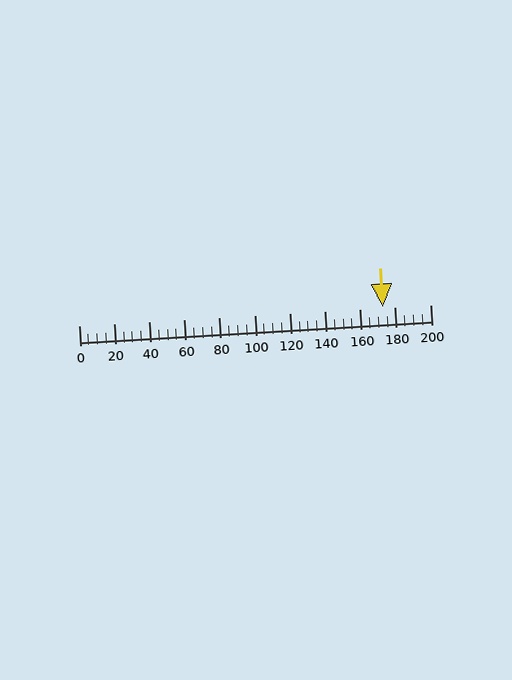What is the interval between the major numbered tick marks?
The major tick marks are spaced 20 units apart.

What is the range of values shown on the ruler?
The ruler shows values from 0 to 200.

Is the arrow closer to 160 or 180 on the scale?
The arrow is closer to 180.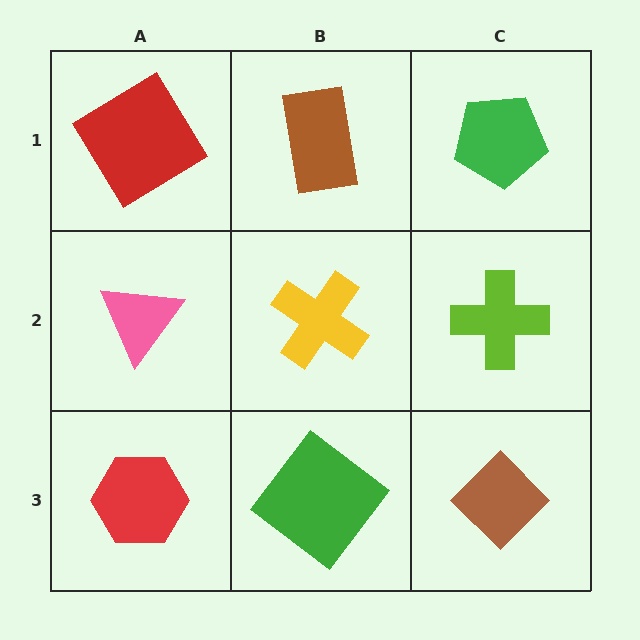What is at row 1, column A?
A red diamond.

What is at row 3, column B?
A green diamond.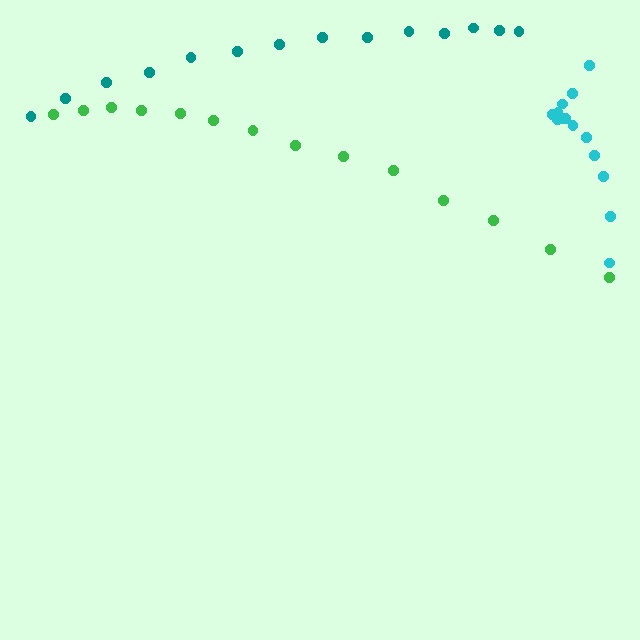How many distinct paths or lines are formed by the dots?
There are 3 distinct paths.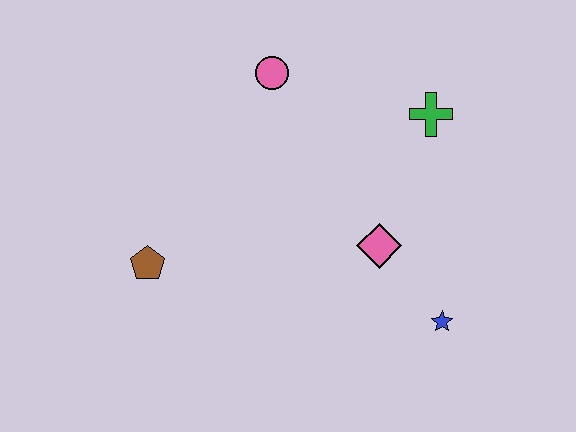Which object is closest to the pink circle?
The green cross is closest to the pink circle.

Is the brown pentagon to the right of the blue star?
No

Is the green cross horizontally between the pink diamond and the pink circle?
No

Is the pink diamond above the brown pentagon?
Yes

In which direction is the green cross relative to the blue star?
The green cross is above the blue star.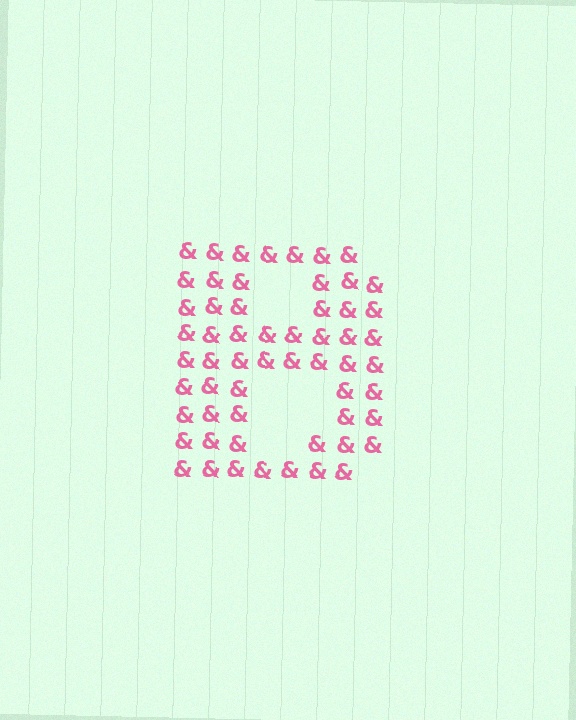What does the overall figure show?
The overall figure shows the letter B.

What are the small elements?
The small elements are ampersands.